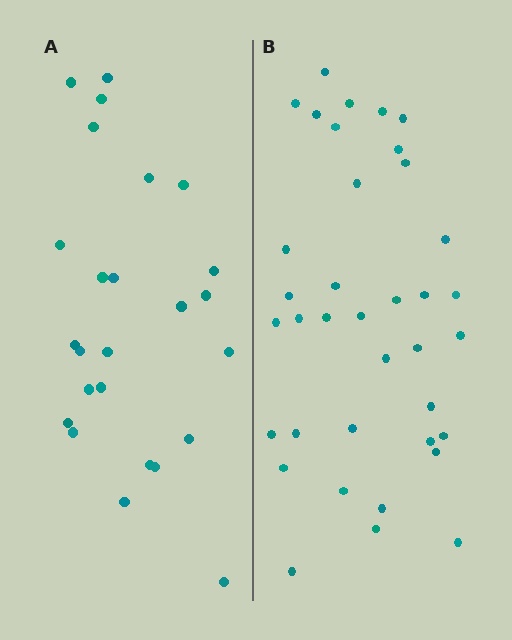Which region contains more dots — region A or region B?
Region B (the right region) has more dots.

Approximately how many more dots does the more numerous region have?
Region B has roughly 12 or so more dots than region A.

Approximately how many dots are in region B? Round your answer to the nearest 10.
About 40 dots. (The exact count is 37, which rounds to 40.)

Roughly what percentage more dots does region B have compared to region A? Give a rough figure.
About 50% more.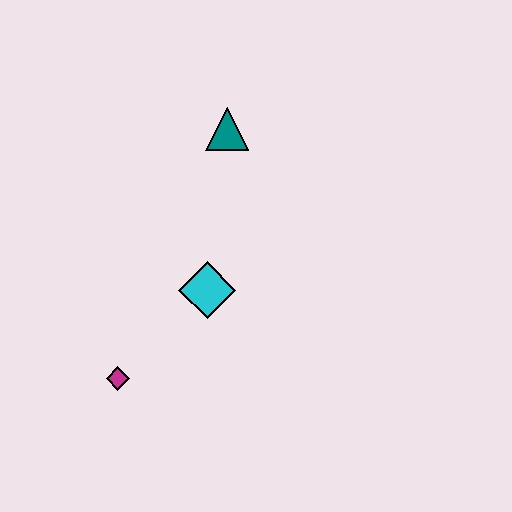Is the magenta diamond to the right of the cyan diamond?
No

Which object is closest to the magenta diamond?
The cyan diamond is closest to the magenta diamond.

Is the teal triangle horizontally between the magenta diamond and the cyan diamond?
No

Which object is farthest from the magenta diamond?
The teal triangle is farthest from the magenta diamond.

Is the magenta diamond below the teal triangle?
Yes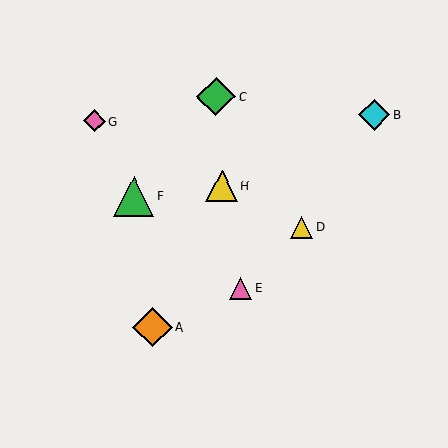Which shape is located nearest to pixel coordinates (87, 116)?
The pink diamond (labeled G) at (95, 121) is nearest to that location.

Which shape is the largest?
The green triangle (labeled F) is the largest.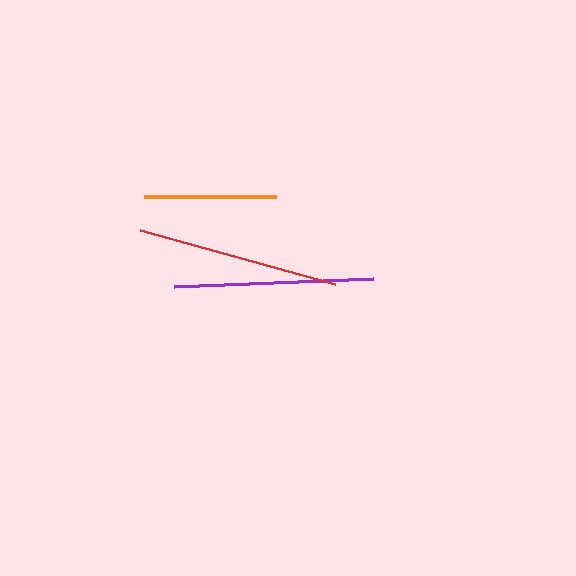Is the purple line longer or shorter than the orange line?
The purple line is longer than the orange line.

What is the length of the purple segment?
The purple segment is approximately 200 pixels long.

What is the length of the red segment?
The red segment is approximately 203 pixels long.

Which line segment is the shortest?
The orange line is the shortest at approximately 132 pixels.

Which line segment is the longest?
The red line is the longest at approximately 203 pixels.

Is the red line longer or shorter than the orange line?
The red line is longer than the orange line.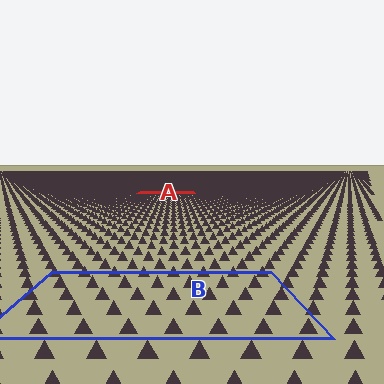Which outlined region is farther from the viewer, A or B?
Region A is farther from the viewer — the texture elements inside it appear smaller and more densely packed.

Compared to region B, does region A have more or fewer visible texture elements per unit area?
Region A has more texture elements per unit area — they are packed more densely because it is farther away.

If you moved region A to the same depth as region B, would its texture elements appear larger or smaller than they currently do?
They would appear larger. At a closer depth, the same texture elements are projected at a bigger on-screen size.